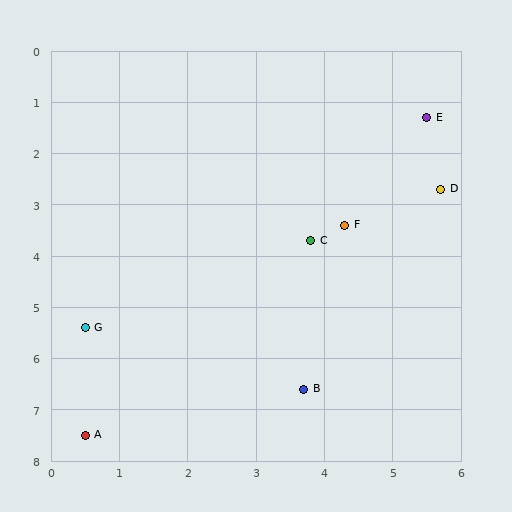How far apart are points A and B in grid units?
Points A and B are about 3.3 grid units apart.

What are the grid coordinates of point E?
Point E is at approximately (5.5, 1.3).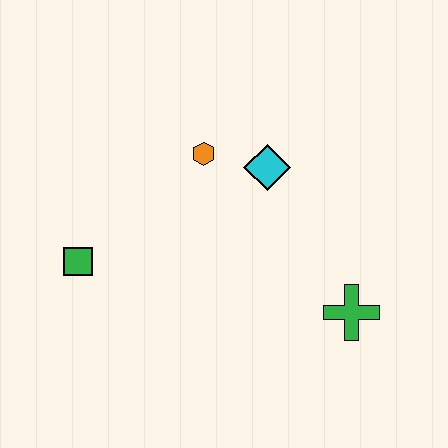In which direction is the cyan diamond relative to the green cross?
The cyan diamond is above the green cross.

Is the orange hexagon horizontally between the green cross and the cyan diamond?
No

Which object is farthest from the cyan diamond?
The green square is farthest from the cyan diamond.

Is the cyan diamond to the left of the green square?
No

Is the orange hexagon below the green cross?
No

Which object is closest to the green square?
The orange hexagon is closest to the green square.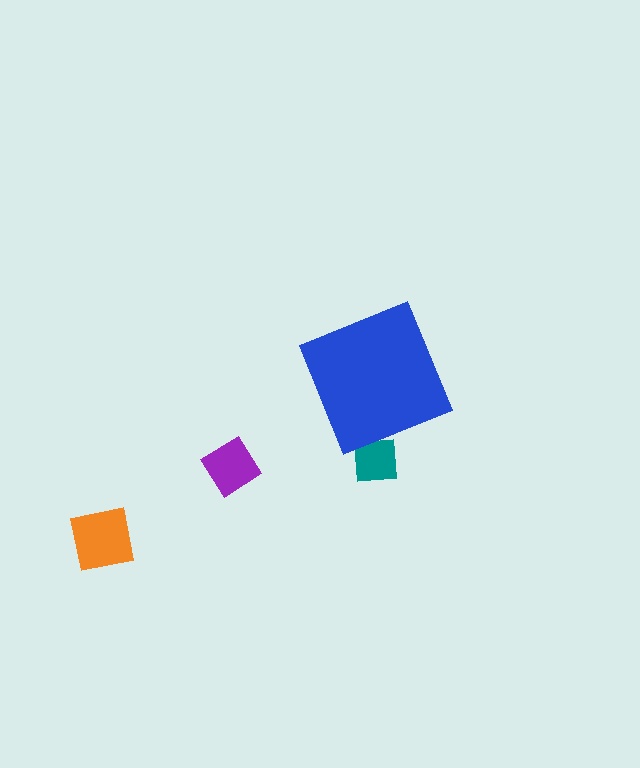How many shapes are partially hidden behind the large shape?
1 shape is partially hidden.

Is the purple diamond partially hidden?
No, the purple diamond is fully visible.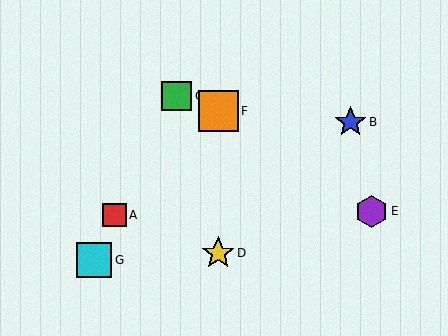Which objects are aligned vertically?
Objects D, F are aligned vertically.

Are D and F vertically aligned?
Yes, both are at x≈218.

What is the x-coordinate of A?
Object A is at x≈114.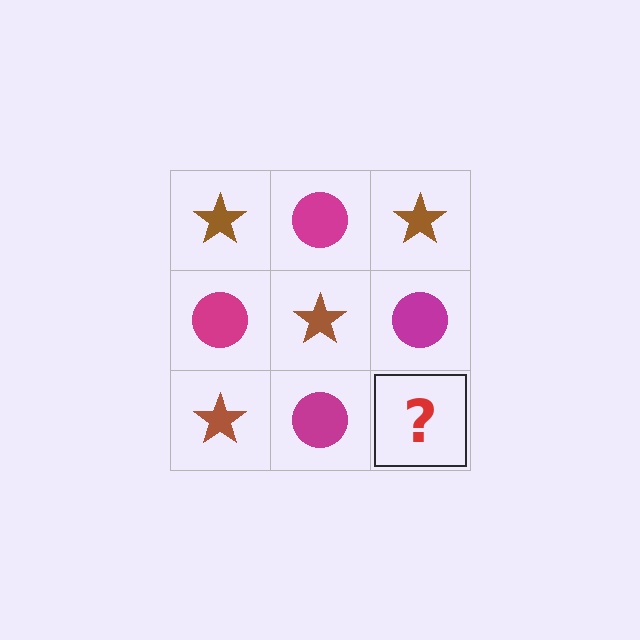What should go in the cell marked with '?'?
The missing cell should contain a brown star.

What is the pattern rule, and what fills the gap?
The rule is that it alternates brown star and magenta circle in a checkerboard pattern. The gap should be filled with a brown star.